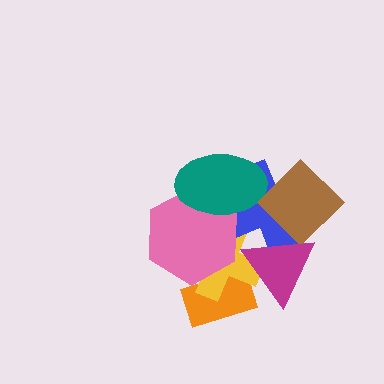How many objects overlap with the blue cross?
5 objects overlap with the blue cross.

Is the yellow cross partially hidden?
Yes, it is partially covered by another shape.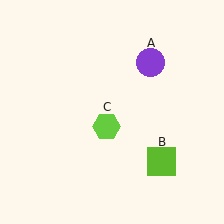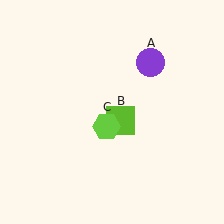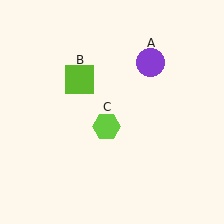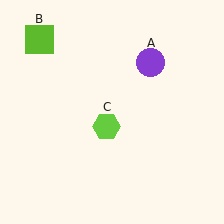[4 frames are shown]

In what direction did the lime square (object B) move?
The lime square (object B) moved up and to the left.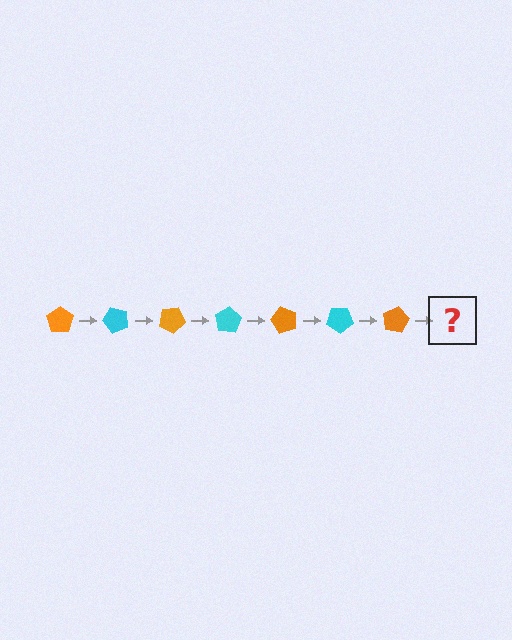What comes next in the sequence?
The next element should be a cyan pentagon, rotated 350 degrees from the start.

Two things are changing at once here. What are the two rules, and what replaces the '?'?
The two rules are that it rotates 50 degrees each step and the color cycles through orange and cyan. The '?' should be a cyan pentagon, rotated 350 degrees from the start.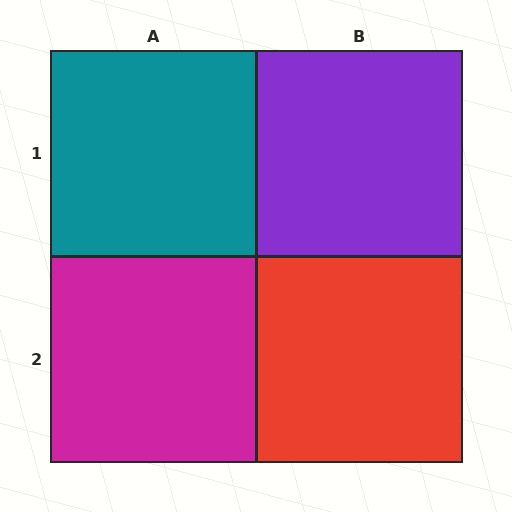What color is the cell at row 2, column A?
Magenta.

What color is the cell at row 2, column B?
Red.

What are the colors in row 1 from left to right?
Teal, purple.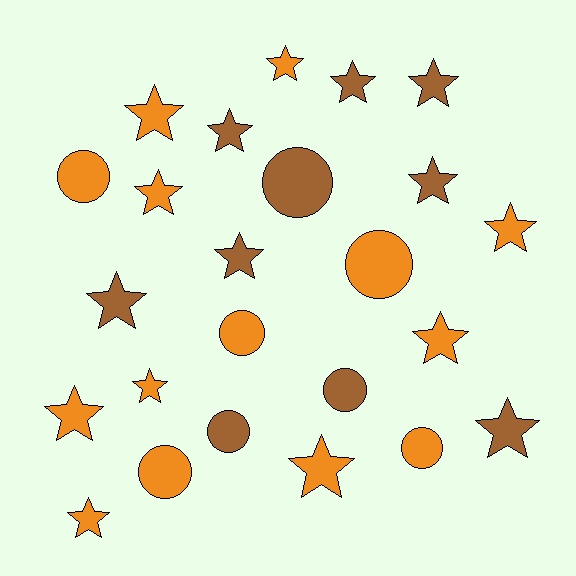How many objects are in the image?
There are 24 objects.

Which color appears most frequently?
Orange, with 14 objects.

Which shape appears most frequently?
Star, with 16 objects.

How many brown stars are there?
There are 7 brown stars.